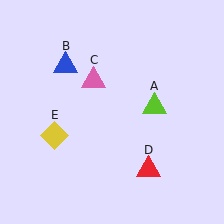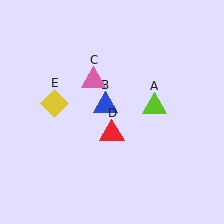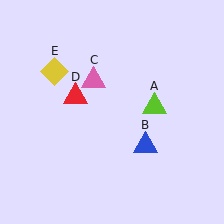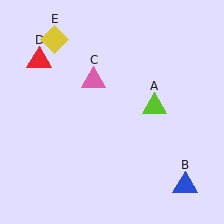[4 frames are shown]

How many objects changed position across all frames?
3 objects changed position: blue triangle (object B), red triangle (object D), yellow diamond (object E).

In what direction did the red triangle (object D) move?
The red triangle (object D) moved up and to the left.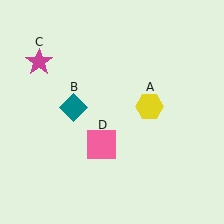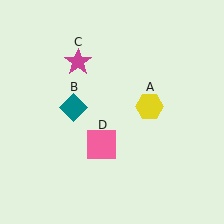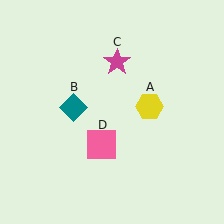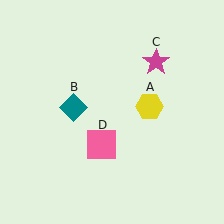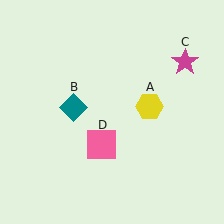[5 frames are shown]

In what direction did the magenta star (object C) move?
The magenta star (object C) moved right.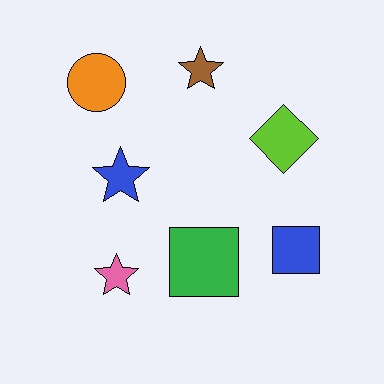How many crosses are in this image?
There are no crosses.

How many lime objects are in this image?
There is 1 lime object.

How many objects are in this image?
There are 7 objects.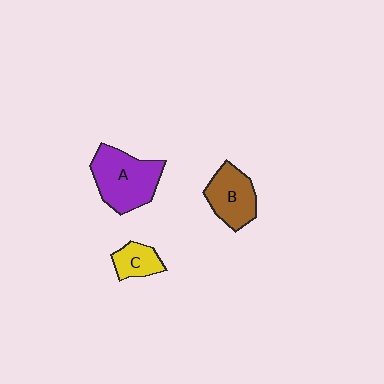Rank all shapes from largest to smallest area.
From largest to smallest: A (purple), B (brown), C (yellow).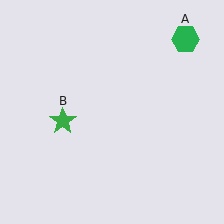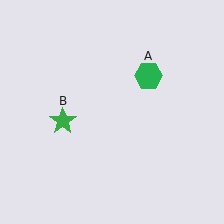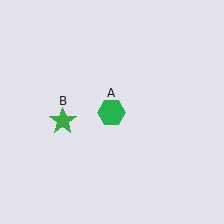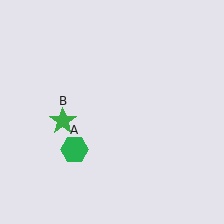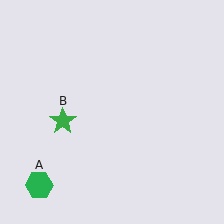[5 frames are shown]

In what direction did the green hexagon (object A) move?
The green hexagon (object A) moved down and to the left.